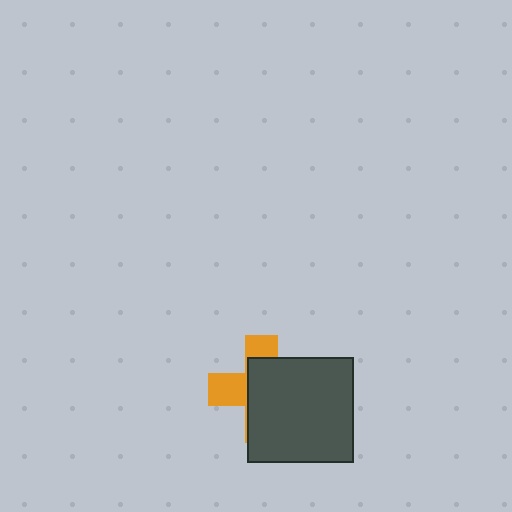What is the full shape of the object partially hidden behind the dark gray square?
The partially hidden object is an orange cross.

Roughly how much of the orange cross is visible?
A small part of it is visible (roughly 36%).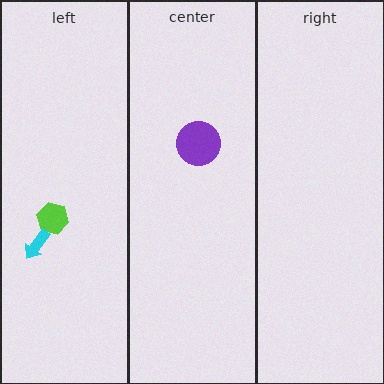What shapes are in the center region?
The purple circle.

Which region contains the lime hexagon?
The left region.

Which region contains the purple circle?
The center region.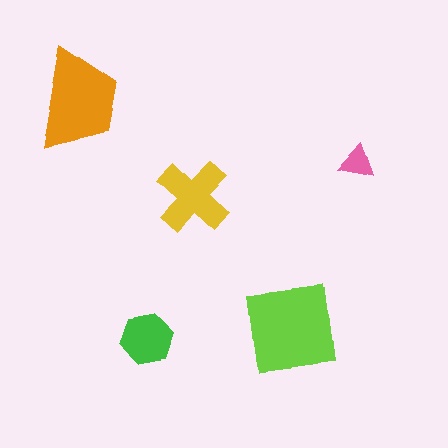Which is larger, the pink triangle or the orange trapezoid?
The orange trapezoid.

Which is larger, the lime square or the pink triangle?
The lime square.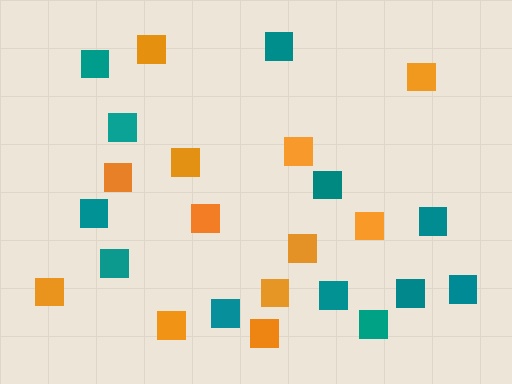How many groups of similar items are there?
There are 2 groups: one group of orange squares (12) and one group of teal squares (12).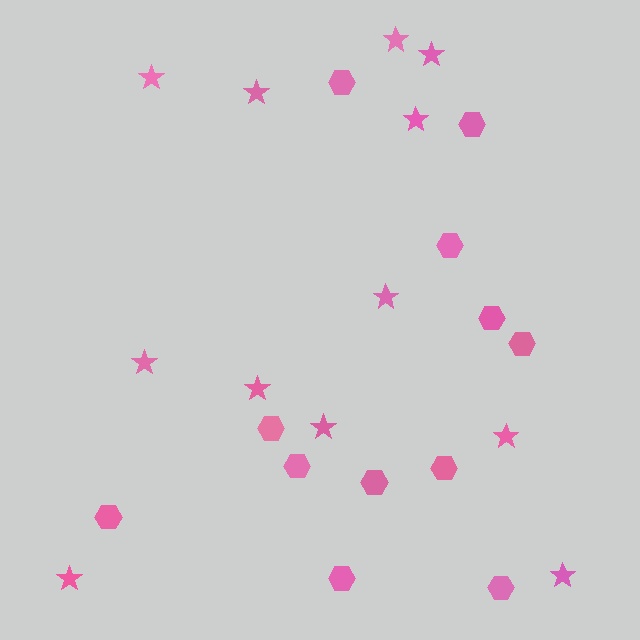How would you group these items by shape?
There are 2 groups: one group of stars (12) and one group of hexagons (12).